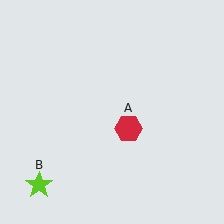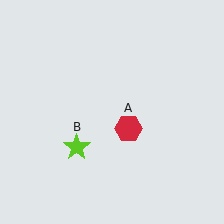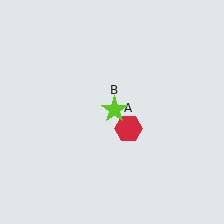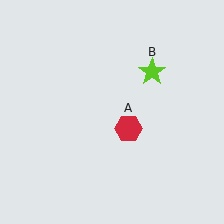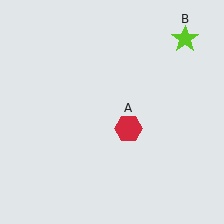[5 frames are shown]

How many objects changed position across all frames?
1 object changed position: lime star (object B).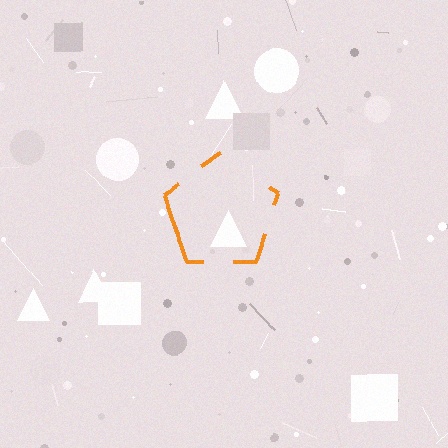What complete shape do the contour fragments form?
The contour fragments form a pentagon.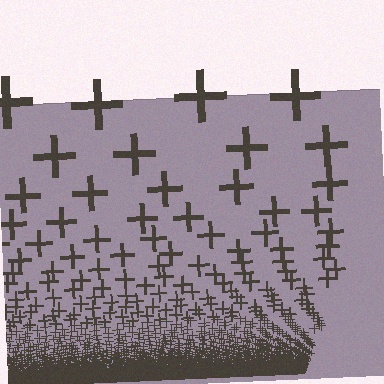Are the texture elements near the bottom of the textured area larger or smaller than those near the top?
Smaller. The gradient is inverted — elements near the bottom are smaller and denser.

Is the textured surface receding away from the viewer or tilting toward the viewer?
The surface appears to tilt toward the viewer. Texture elements get larger and sparser toward the top.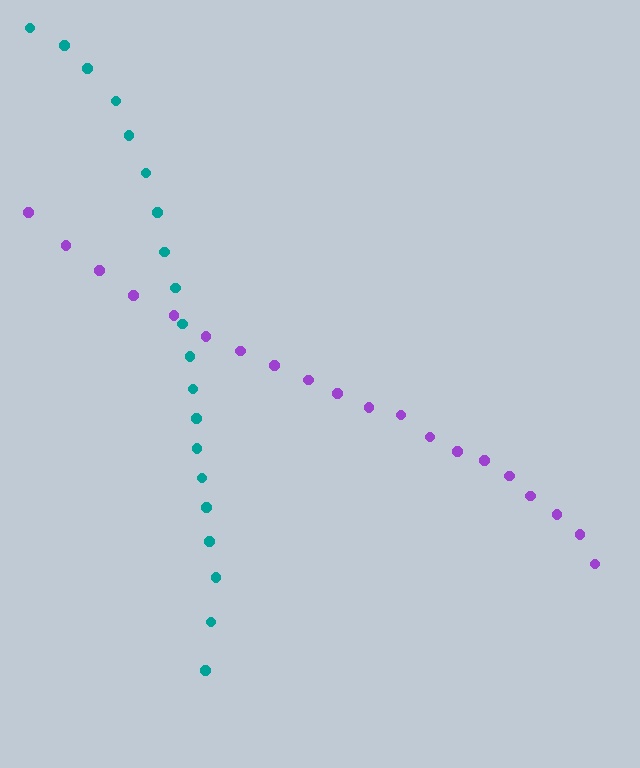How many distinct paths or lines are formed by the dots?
There are 2 distinct paths.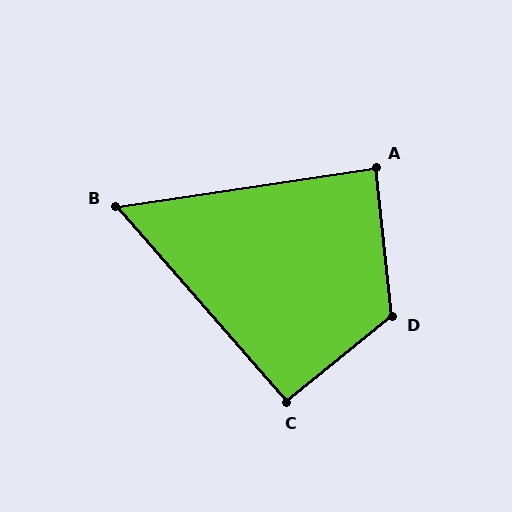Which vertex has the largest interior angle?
D, at approximately 123 degrees.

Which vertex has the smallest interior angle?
B, at approximately 57 degrees.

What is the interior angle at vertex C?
Approximately 92 degrees (approximately right).